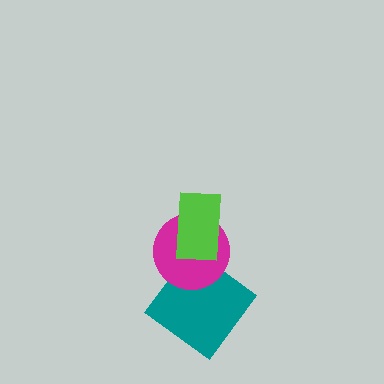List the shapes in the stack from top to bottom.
From top to bottom: the lime rectangle, the magenta circle, the teal diamond.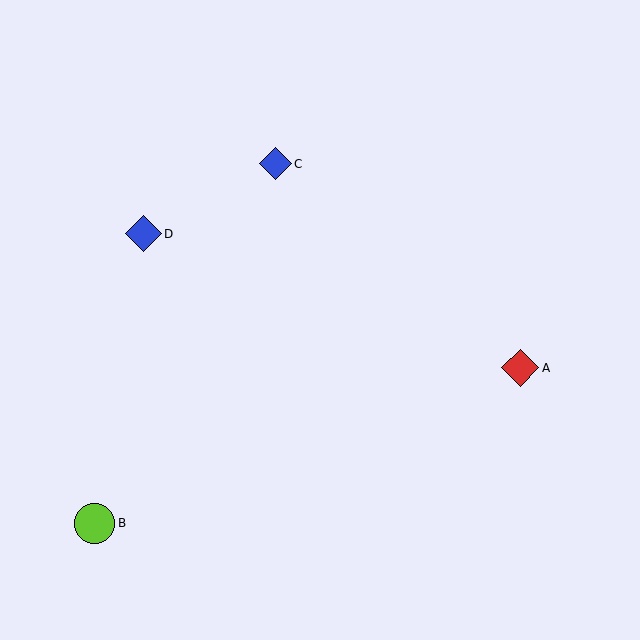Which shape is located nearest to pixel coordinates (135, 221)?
The blue diamond (labeled D) at (144, 234) is nearest to that location.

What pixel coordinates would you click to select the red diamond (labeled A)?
Click at (520, 368) to select the red diamond A.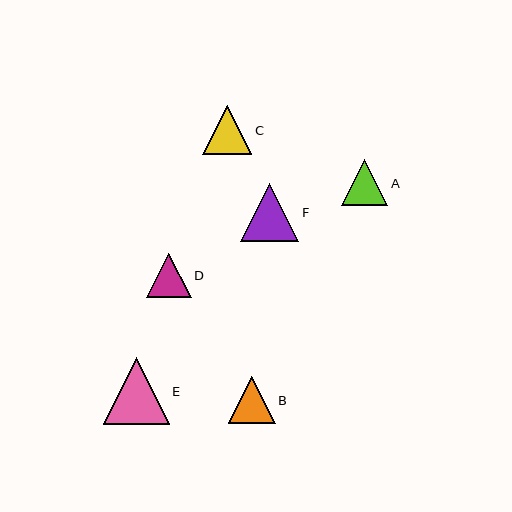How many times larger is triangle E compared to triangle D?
Triangle E is approximately 1.5 times the size of triangle D.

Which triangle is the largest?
Triangle E is the largest with a size of approximately 66 pixels.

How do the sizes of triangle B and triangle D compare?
Triangle B and triangle D are approximately the same size.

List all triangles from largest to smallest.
From largest to smallest: E, F, C, B, A, D.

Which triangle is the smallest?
Triangle D is the smallest with a size of approximately 44 pixels.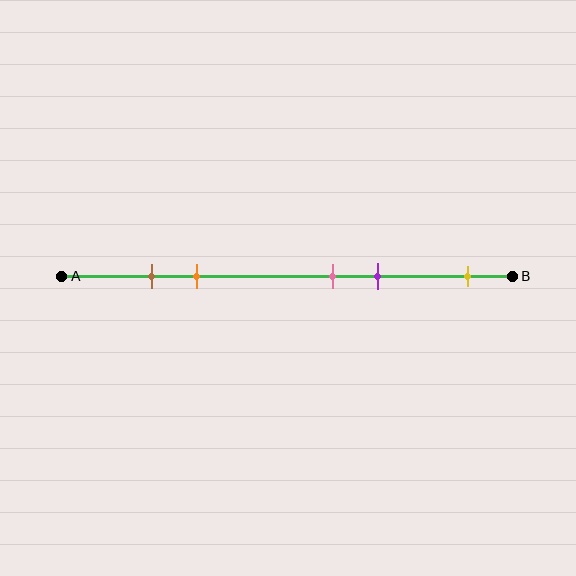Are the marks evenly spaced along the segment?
No, the marks are not evenly spaced.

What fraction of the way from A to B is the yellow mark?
The yellow mark is approximately 90% (0.9) of the way from A to B.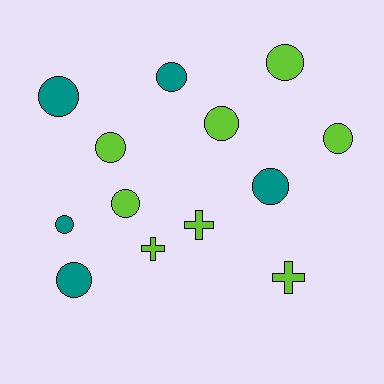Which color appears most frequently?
Lime, with 8 objects.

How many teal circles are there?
There are 5 teal circles.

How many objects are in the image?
There are 13 objects.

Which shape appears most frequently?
Circle, with 10 objects.